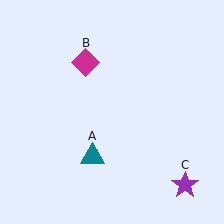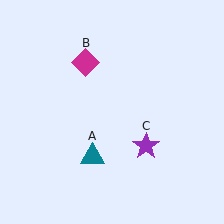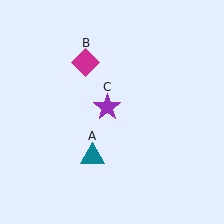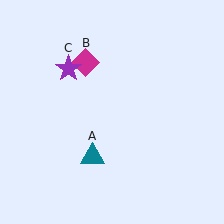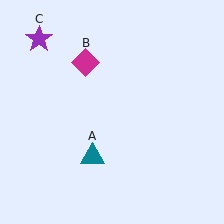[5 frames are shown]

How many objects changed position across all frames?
1 object changed position: purple star (object C).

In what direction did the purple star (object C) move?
The purple star (object C) moved up and to the left.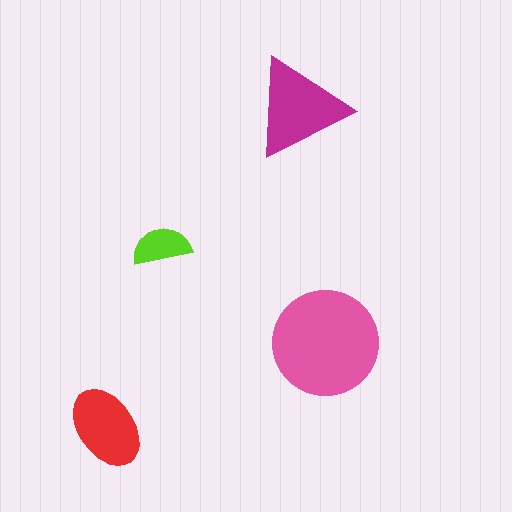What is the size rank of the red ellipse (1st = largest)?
3rd.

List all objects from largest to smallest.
The pink circle, the magenta triangle, the red ellipse, the lime semicircle.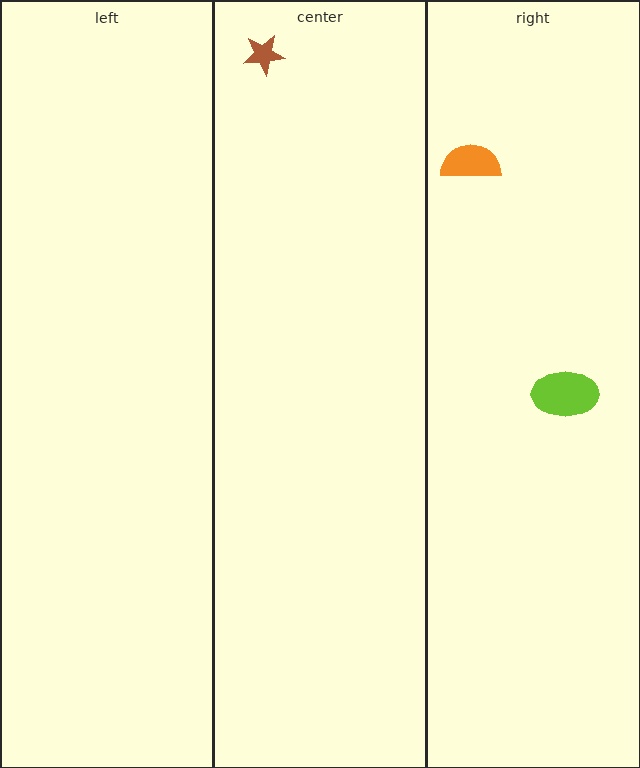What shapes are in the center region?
The brown star.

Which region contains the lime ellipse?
The right region.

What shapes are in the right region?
The orange semicircle, the lime ellipse.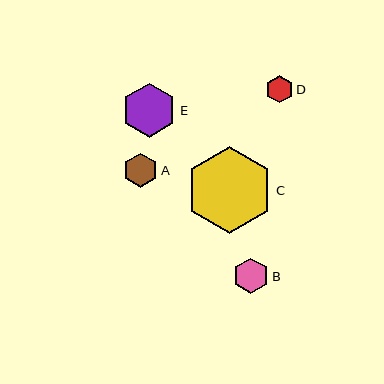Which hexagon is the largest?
Hexagon C is the largest with a size of approximately 87 pixels.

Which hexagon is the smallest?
Hexagon D is the smallest with a size of approximately 27 pixels.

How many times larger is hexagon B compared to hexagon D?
Hexagon B is approximately 1.3 times the size of hexagon D.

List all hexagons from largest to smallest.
From largest to smallest: C, E, B, A, D.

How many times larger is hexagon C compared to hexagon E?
Hexagon C is approximately 1.6 times the size of hexagon E.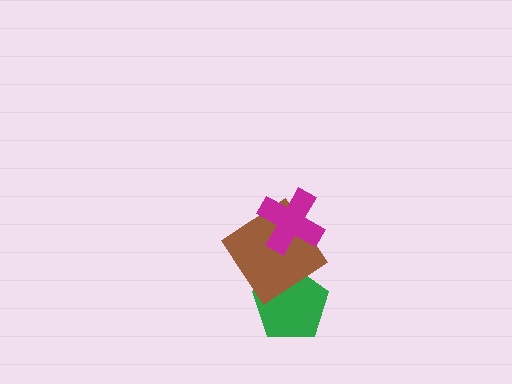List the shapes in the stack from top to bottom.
From top to bottom: the magenta cross, the brown diamond, the green pentagon.